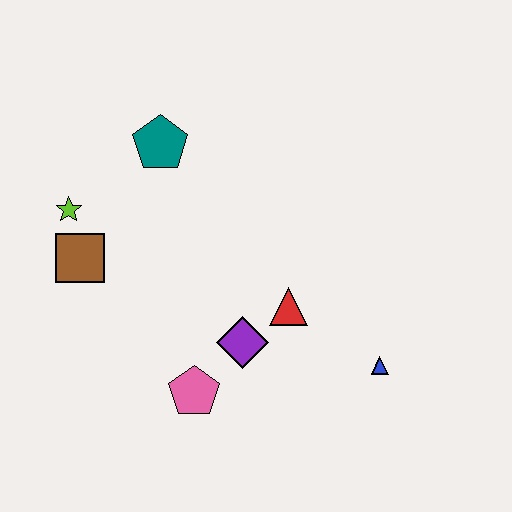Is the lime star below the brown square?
No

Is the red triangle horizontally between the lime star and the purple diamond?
No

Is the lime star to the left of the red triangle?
Yes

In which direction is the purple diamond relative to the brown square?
The purple diamond is to the right of the brown square.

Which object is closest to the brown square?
The lime star is closest to the brown square.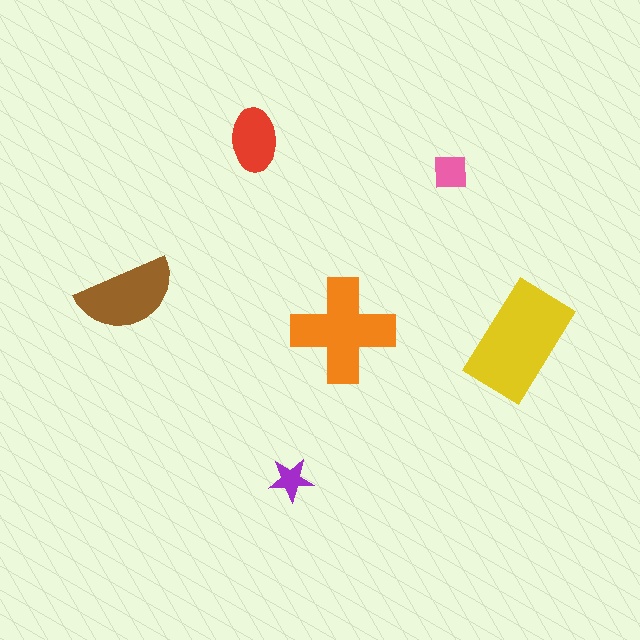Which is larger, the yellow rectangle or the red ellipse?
The yellow rectangle.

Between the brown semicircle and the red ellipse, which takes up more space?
The brown semicircle.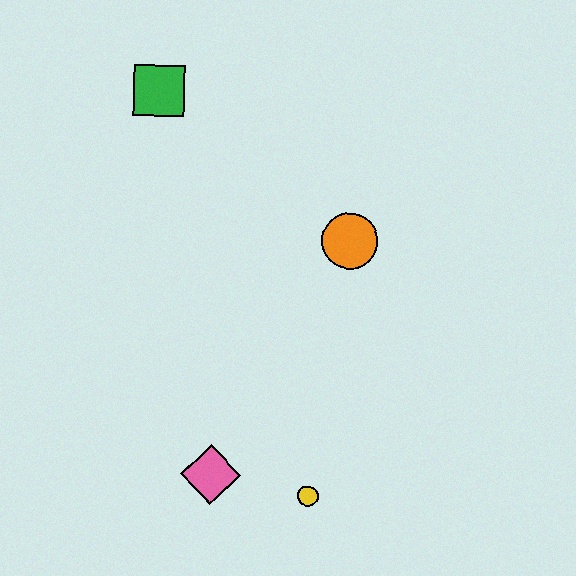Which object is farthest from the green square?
The yellow circle is farthest from the green square.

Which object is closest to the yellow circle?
The pink diamond is closest to the yellow circle.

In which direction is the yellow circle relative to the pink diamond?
The yellow circle is to the right of the pink diamond.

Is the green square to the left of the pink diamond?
Yes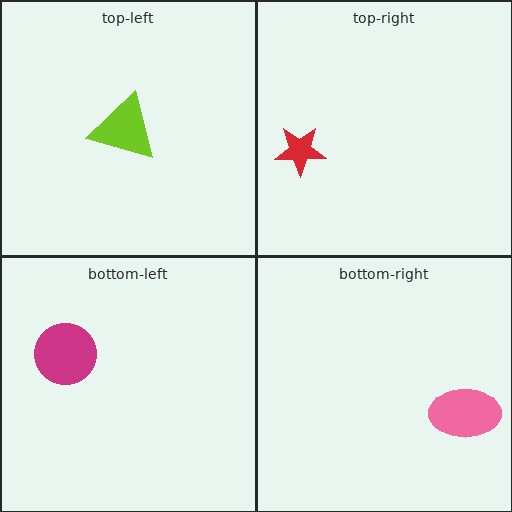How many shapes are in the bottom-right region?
1.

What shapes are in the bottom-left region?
The magenta circle.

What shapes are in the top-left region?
The lime triangle.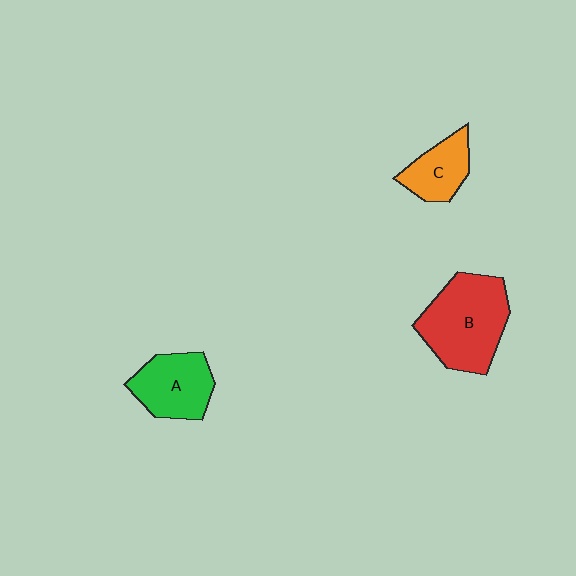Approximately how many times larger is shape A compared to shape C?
Approximately 1.3 times.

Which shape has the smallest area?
Shape C (orange).